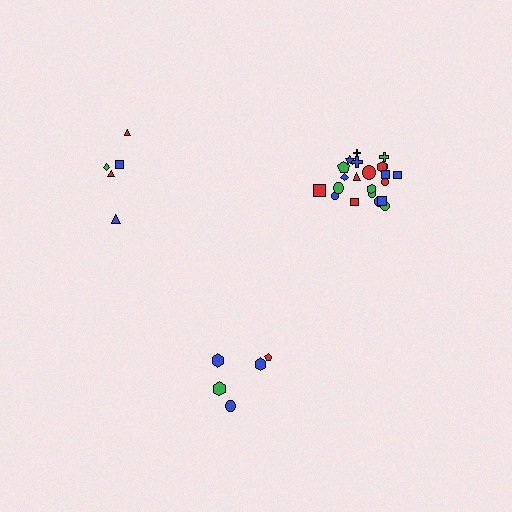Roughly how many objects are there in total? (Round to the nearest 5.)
Roughly 30 objects in total.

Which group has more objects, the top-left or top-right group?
The top-right group.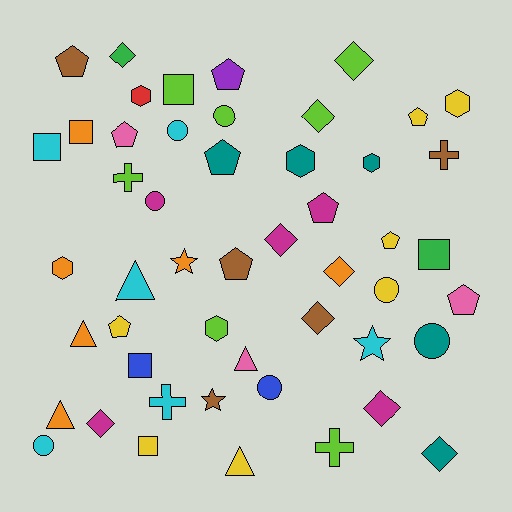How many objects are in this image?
There are 50 objects.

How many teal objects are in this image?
There are 5 teal objects.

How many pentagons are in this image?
There are 10 pentagons.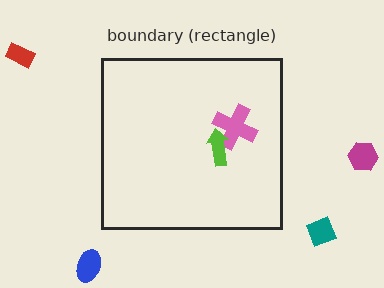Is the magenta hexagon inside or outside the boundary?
Outside.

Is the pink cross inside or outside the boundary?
Inside.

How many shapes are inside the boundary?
2 inside, 4 outside.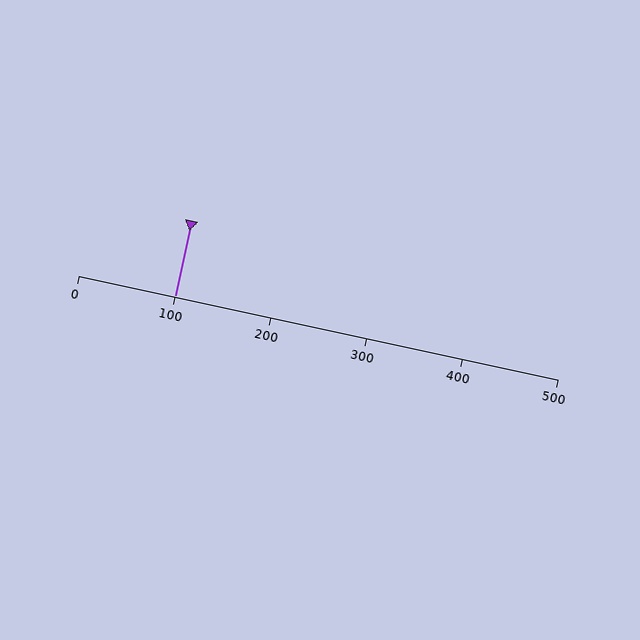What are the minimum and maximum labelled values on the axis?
The axis runs from 0 to 500.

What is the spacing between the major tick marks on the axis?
The major ticks are spaced 100 apart.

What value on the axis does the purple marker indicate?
The marker indicates approximately 100.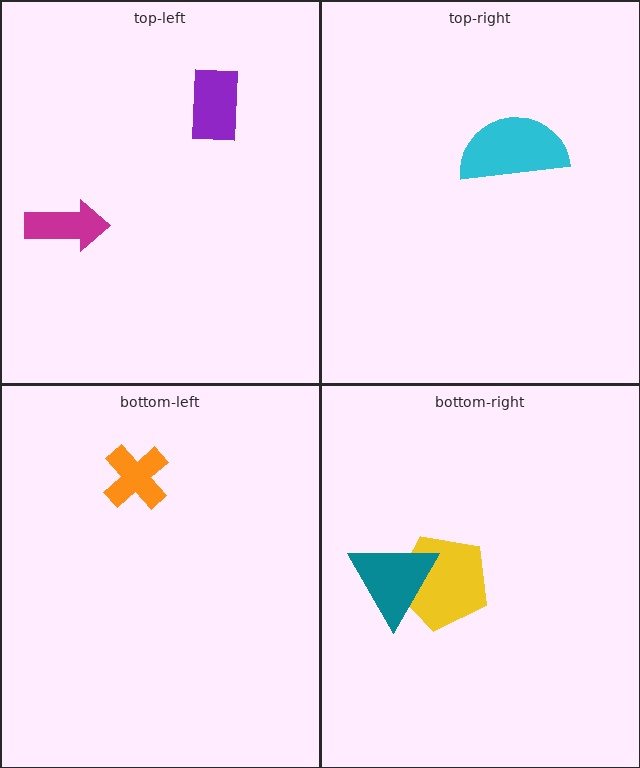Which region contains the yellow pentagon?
The bottom-right region.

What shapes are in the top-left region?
The purple rectangle, the magenta arrow.